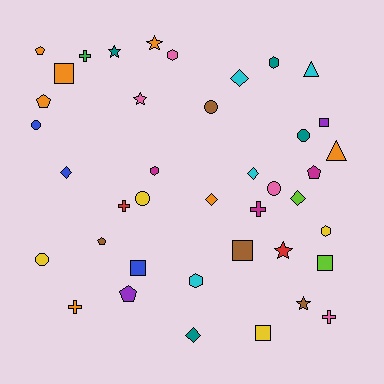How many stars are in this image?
There are 5 stars.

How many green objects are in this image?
There is 1 green object.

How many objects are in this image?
There are 40 objects.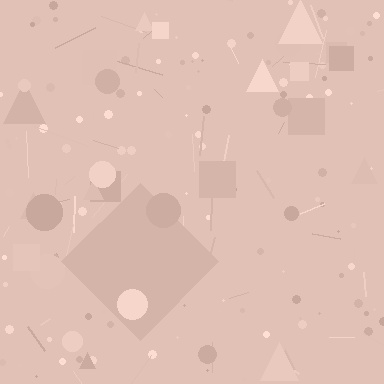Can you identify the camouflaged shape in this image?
The camouflaged shape is a diamond.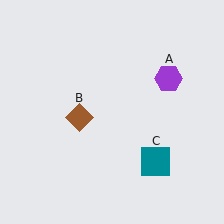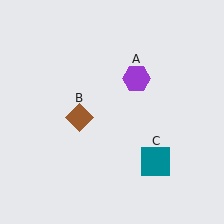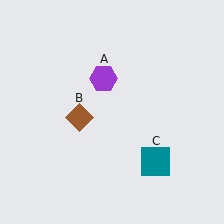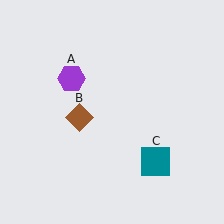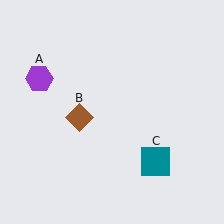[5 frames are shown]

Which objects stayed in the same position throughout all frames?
Brown diamond (object B) and teal square (object C) remained stationary.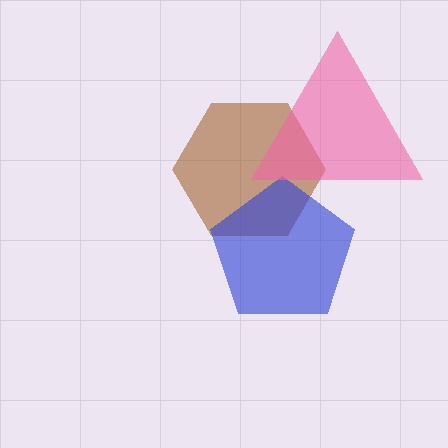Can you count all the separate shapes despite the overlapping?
Yes, there are 3 separate shapes.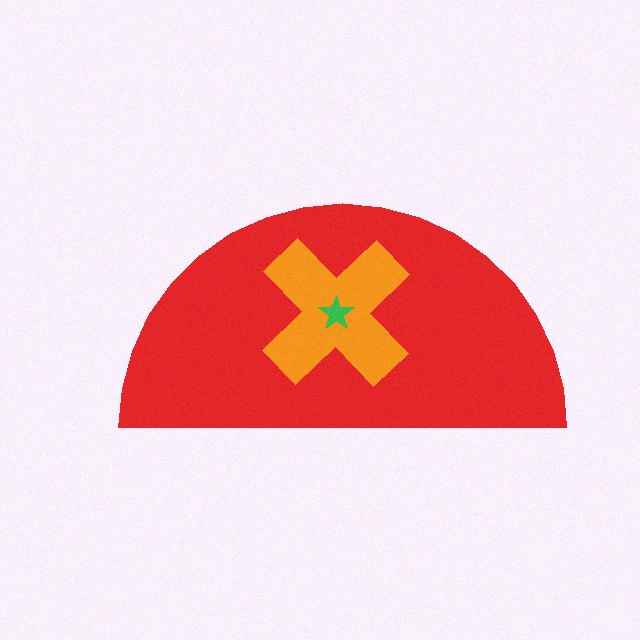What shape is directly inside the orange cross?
The green star.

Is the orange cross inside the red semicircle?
Yes.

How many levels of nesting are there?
3.